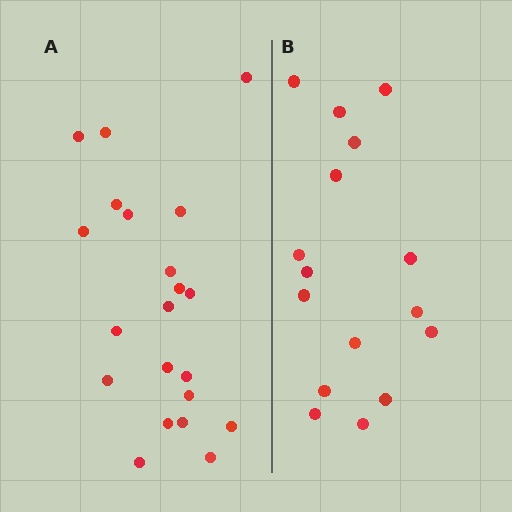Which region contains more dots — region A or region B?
Region A (the left region) has more dots.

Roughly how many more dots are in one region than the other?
Region A has about 5 more dots than region B.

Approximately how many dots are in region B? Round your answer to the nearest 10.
About 20 dots. (The exact count is 16, which rounds to 20.)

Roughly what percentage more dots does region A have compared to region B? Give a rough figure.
About 30% more.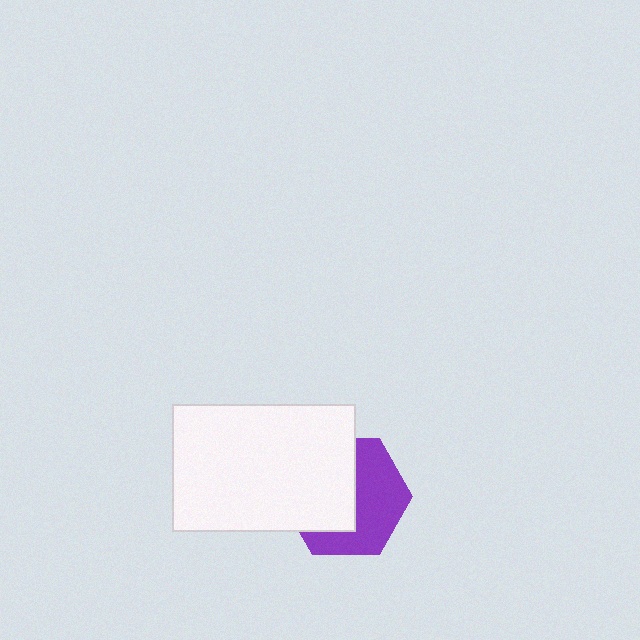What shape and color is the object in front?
The object in front is a white rectangle.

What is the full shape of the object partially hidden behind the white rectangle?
The partially hidden object is a purple hexagon.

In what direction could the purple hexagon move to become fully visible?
The purple hexagon could move right. That would shift it out from behind the white rectangle entirely.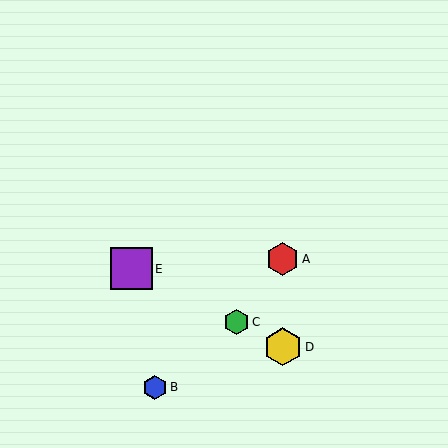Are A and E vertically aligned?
No, A is at x≈283 and E is at x≈131.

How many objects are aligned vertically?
2 objects (A, D) are aligned vertically.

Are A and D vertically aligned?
Yes, both are at x≈283.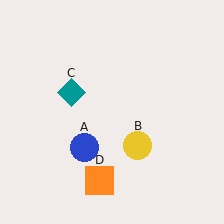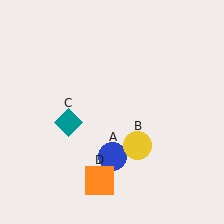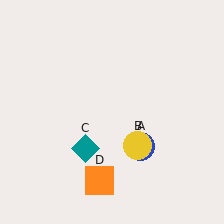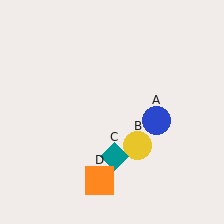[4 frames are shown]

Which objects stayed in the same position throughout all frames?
Yellow circle (object B) and orange square (object D) remained stationary.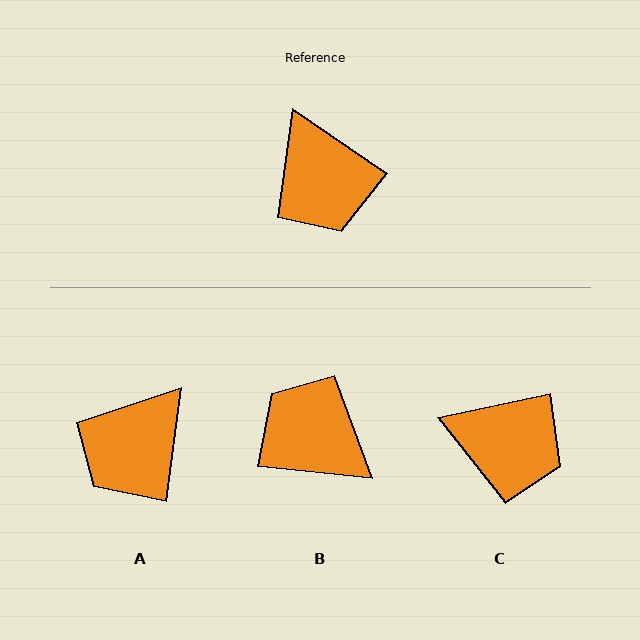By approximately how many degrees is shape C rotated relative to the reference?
Approximately 46 degrees counter-clockwise.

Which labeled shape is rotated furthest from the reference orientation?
B, about 152 degrees away.